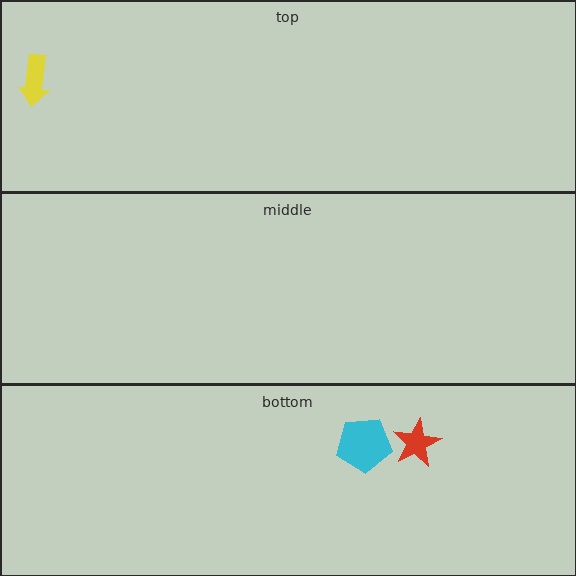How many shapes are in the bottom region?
2.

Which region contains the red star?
The bottom region.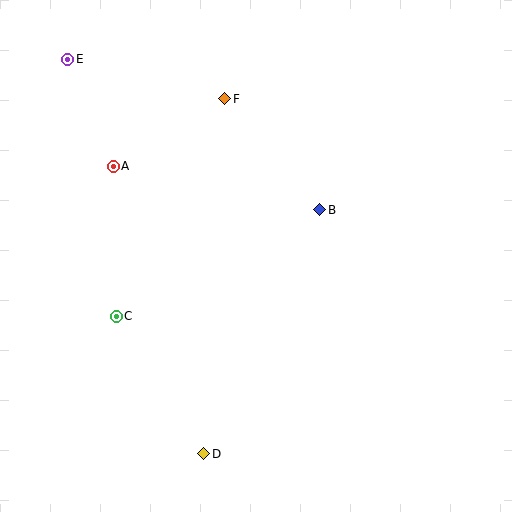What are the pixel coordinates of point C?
Point C is at (116, 316).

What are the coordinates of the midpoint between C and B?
The midpoint between C and B is at (218, 263).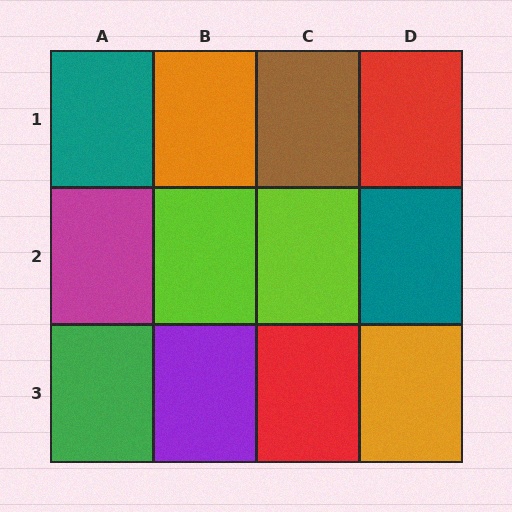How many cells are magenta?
1 cell is magenta.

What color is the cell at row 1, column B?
Orange.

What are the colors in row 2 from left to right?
Magenta, lime, lime, teal.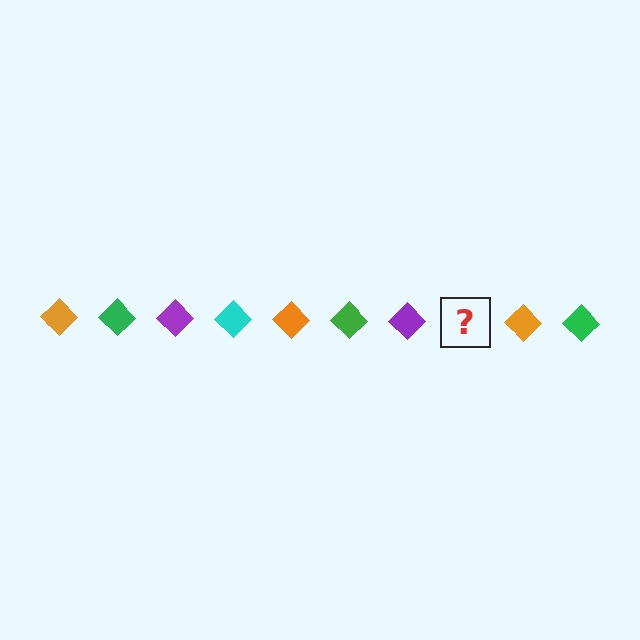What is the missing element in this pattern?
The missing element is a cyan diamond.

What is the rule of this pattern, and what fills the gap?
The rule is that the pattern cycles through orange, green, purple, cyan diamonds. The gap should be filled with a cyan diamond.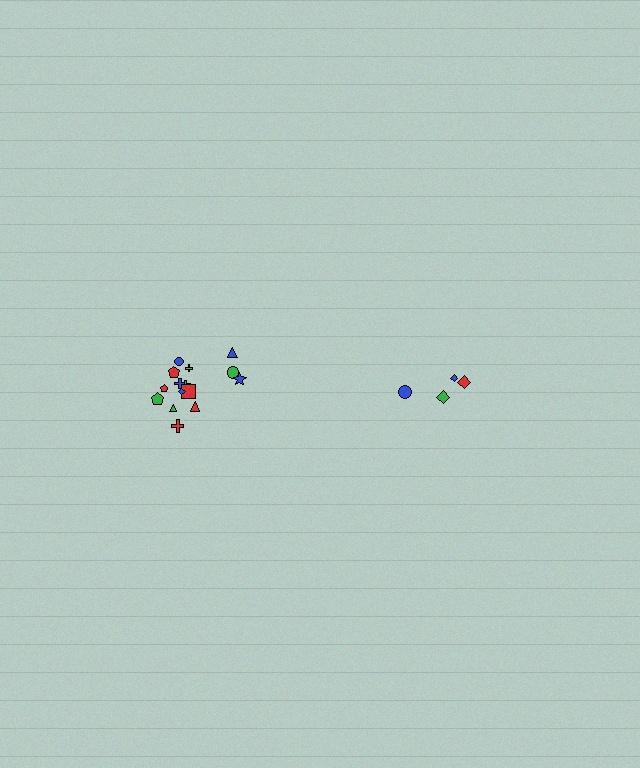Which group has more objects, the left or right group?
The left group.